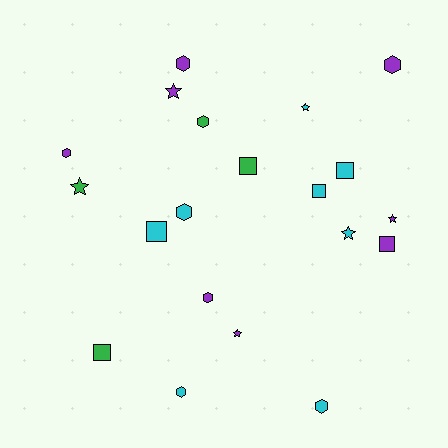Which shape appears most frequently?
Hexagon, with 8 objects.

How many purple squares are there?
There is 1 purple square.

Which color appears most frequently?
Cyan, with 8 objects.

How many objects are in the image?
There are 20 objects.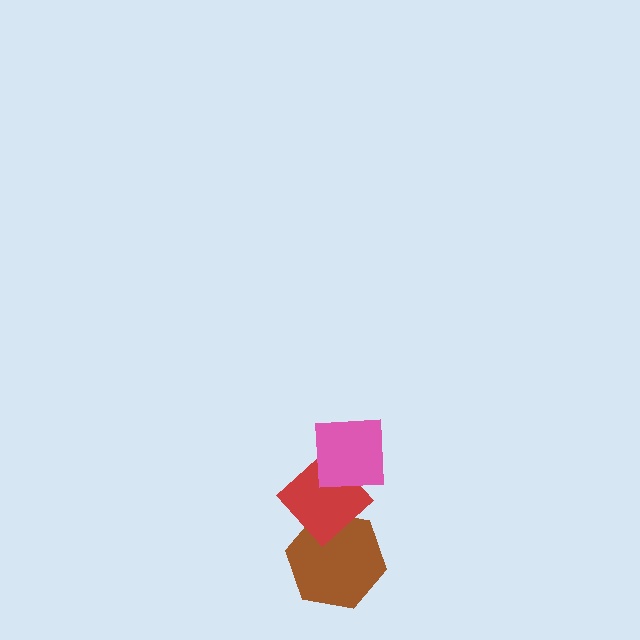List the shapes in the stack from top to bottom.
From top to bottom: the pink square, the red diamond, the brown hexagon.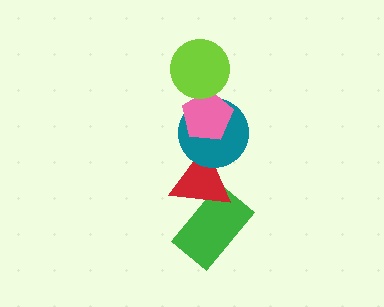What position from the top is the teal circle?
The teal circle is 3rd from the top.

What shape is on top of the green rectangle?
The red triangle is on top of the green rectangle.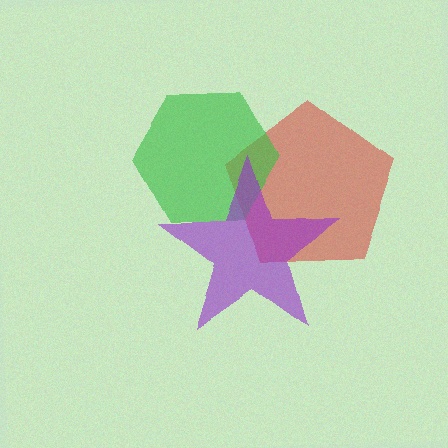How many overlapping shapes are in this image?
There are 3 overlapping shapes in the image.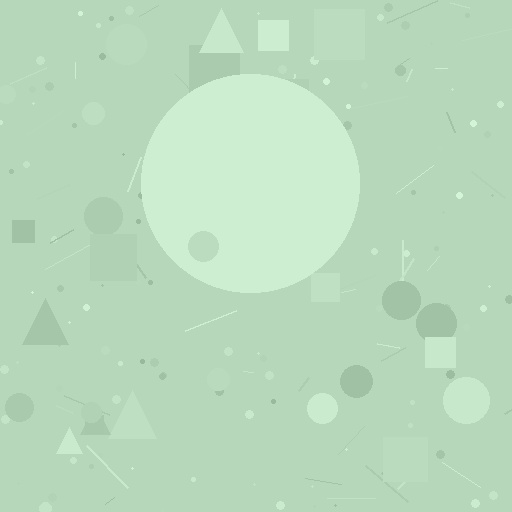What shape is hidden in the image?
A circle is hidden in the image.